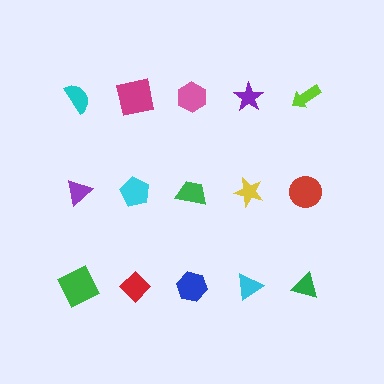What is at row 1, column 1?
A cyan semicircle.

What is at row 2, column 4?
A yellow star.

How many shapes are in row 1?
5 shapes.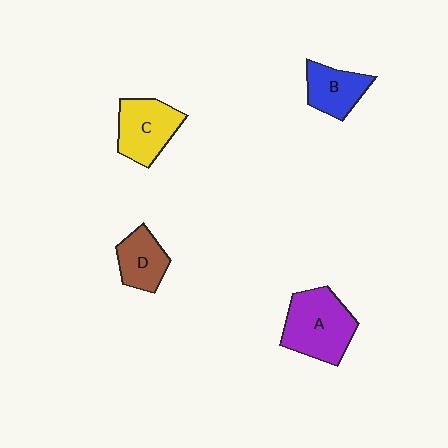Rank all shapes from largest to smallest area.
From largest to smallest: A (purple), C (yellow), B (blue), D (brown).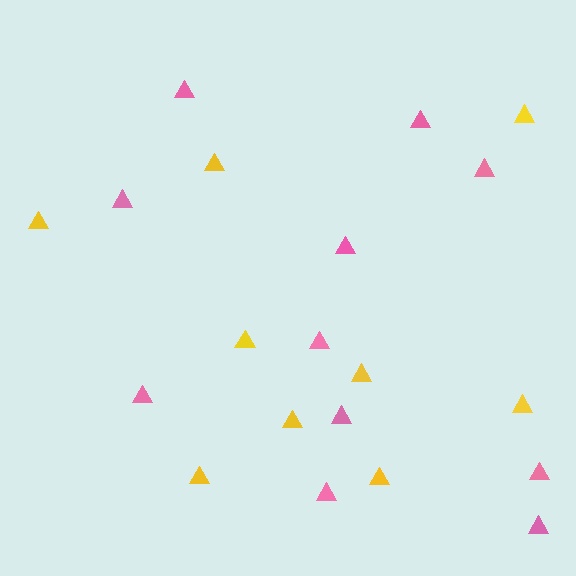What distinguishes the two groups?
There are 2 groups: one group of pink triangles (11) and one group of yellow triangles (9).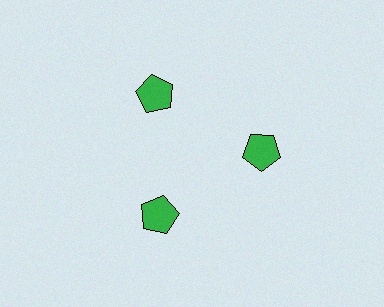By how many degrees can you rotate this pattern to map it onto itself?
The pattern maps onto itself every 120 degrees of rotation.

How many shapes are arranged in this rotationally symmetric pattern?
There are 3 shapes, arranged in 3 groups of 1.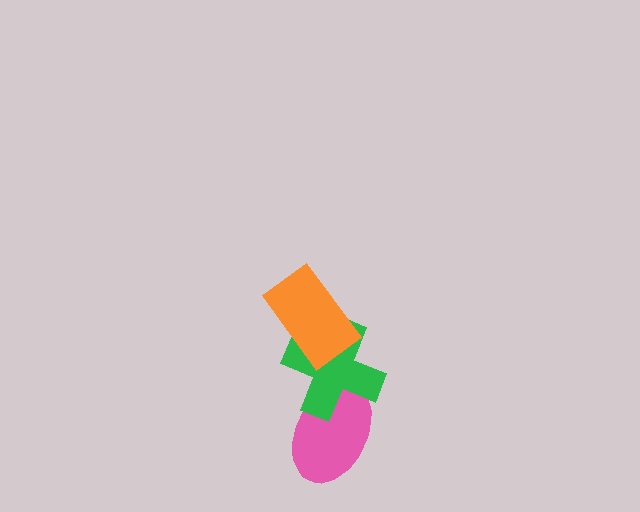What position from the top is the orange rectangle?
The orange rectangle is 1st from the top.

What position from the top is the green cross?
The green cross is 2nd from the top.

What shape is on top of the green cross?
The orange rectangle is on top of the green cross.